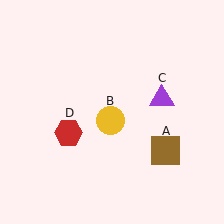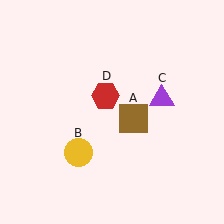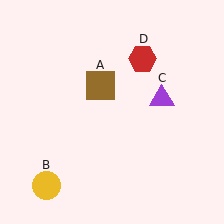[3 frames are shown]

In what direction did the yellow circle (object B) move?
The yellow circle (object B) moved down and to the left.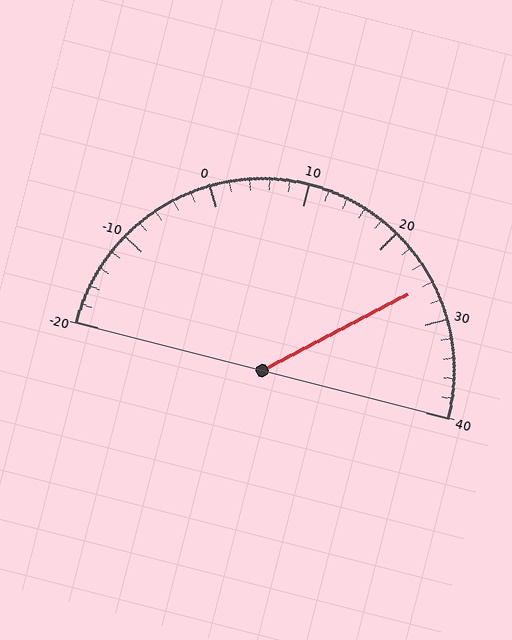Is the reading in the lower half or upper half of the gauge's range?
The reading is in the upper half of the range (-20 to 40).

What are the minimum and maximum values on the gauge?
The gauge ranges from -20 to 40.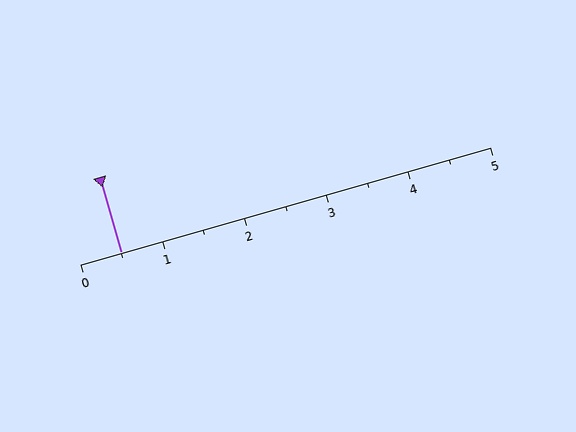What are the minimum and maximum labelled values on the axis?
The axis runs from 0 to 5.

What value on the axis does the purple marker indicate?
The marker indicates approximately 0.5.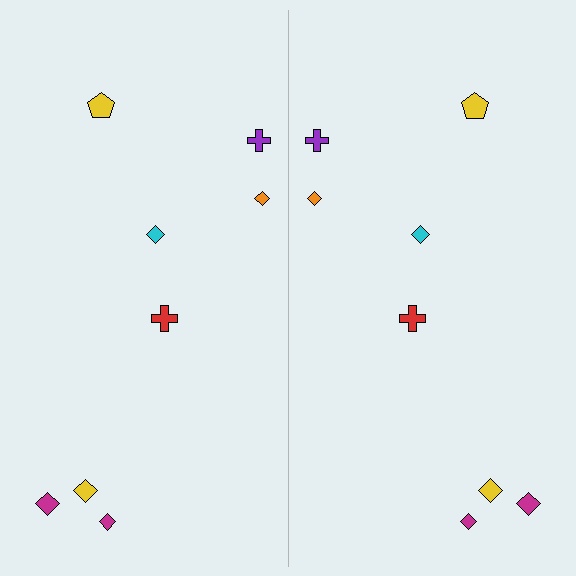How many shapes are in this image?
There are 16 shapes in this image.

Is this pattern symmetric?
Yes, this pattern has bilateral (reflection) symmetry.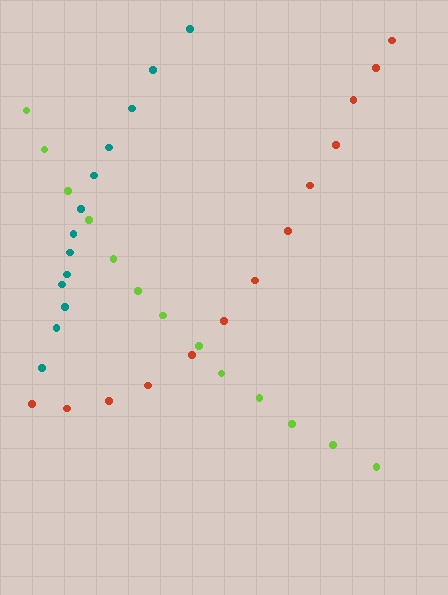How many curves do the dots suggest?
There are 3 distinct paths.